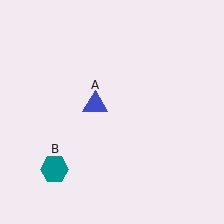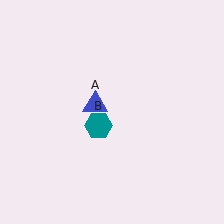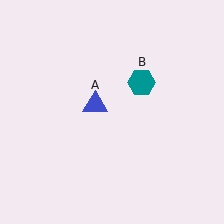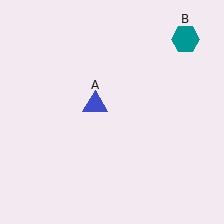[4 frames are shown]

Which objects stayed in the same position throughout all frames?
Blue triangle (object A) remained stationary.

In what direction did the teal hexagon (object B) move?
The teal hexagon (object B) moved up and to the right.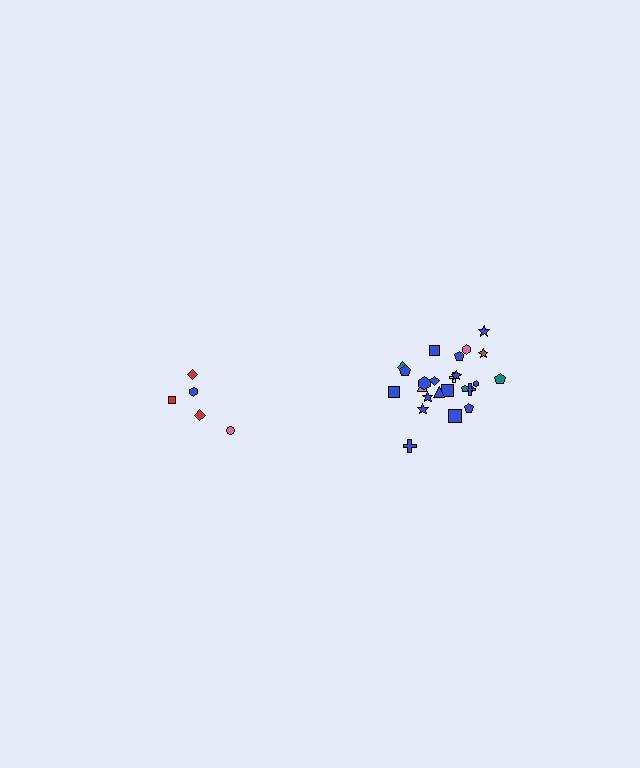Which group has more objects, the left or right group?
The right group.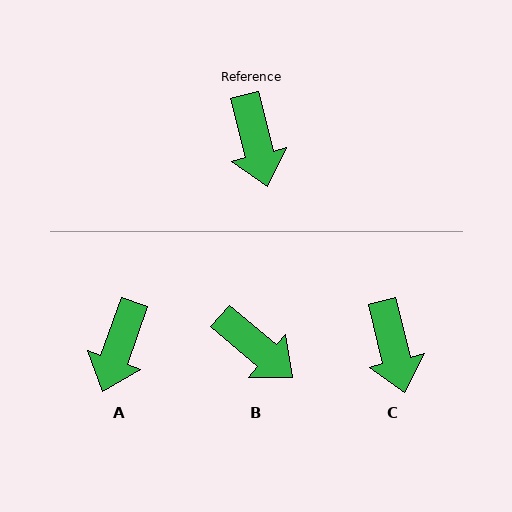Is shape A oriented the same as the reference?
No, it is off by about 33 degrees.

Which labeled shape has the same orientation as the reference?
C.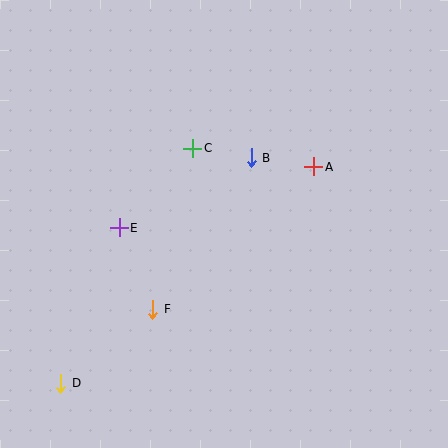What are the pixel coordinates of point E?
Point E is at (119, 228).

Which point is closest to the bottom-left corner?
Point D is closest to the bottom-left corner.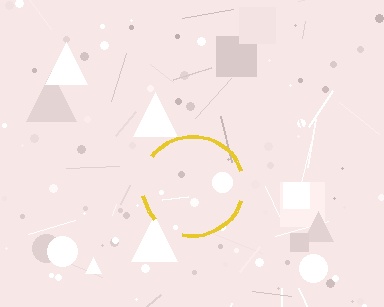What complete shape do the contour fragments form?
The contour fragments form a circle.